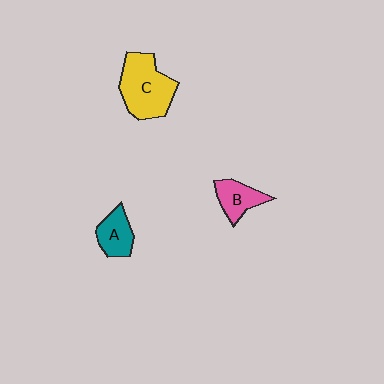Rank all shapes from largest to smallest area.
From largest to smallest: C (yellow), A (teal), B (pink).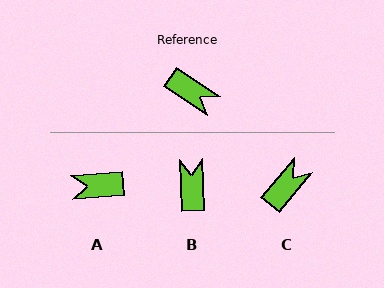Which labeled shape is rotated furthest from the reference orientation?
A, about 142 degrees away.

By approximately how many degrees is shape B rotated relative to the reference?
Approximately 126 degrees counter-clockwise.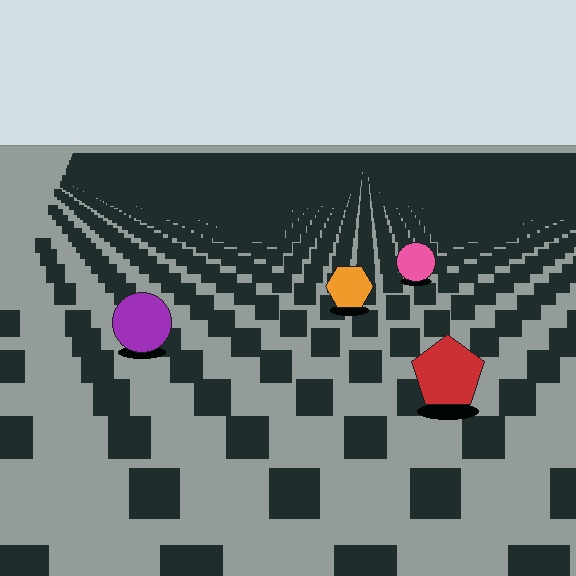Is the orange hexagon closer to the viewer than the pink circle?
Yes. The orange hexagon is closer — you can tell from the texture gradient: the ground texture is coarser near it.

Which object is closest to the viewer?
The red pentagon is closest. The texture marks near it are larger and more spread out.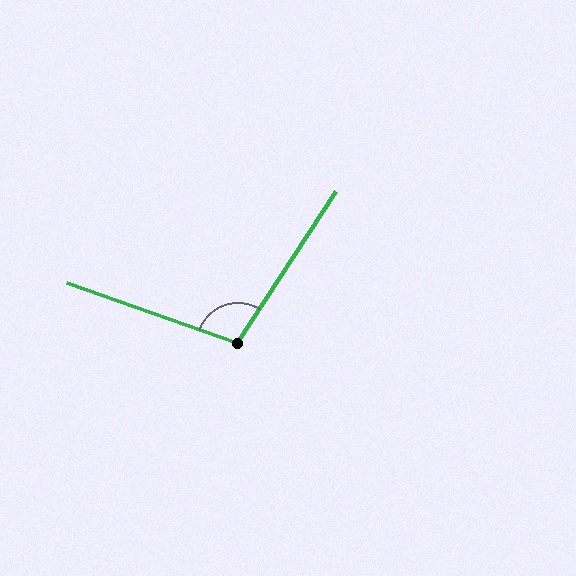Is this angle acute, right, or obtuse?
It is obtuse.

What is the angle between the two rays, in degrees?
Approximately 103 degrees.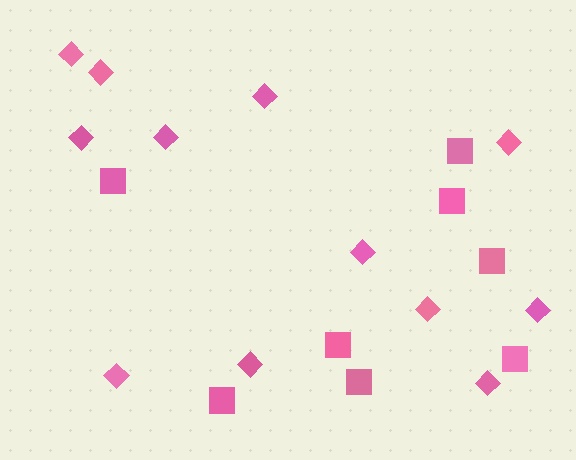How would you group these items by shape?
There are 2 groups: one group of squares (8) and one group of diamonds (12).